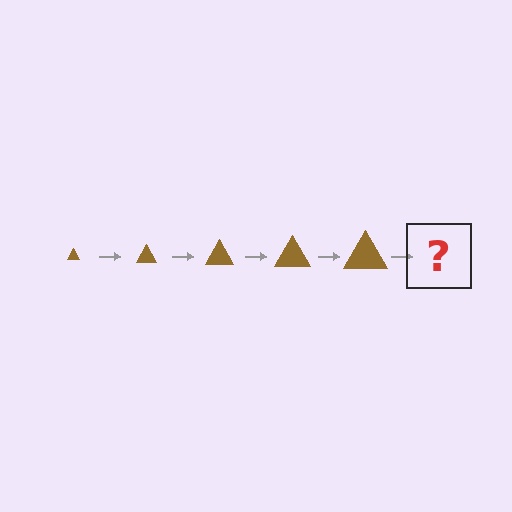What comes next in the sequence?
The next element should be a brown triangle, larger than the previous one.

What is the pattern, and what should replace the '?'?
The pattern is that the triangle gets progressively larger each step. The '?' should be a brown triangle, larger than the previous one.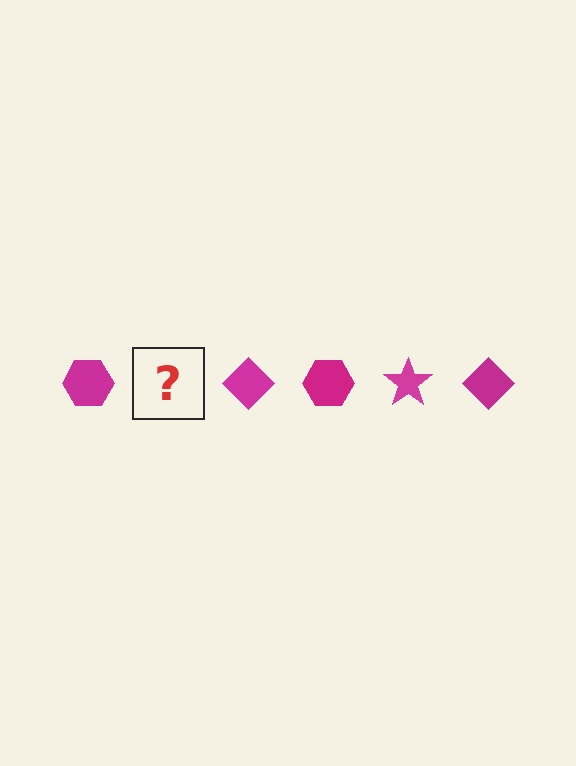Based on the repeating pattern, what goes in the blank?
The blank should be a magenta star.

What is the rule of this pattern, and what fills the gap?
The rule is that the pattern cycles through hexagon, star, diamond shapes in magenta. The gap should be filled with a magenta star.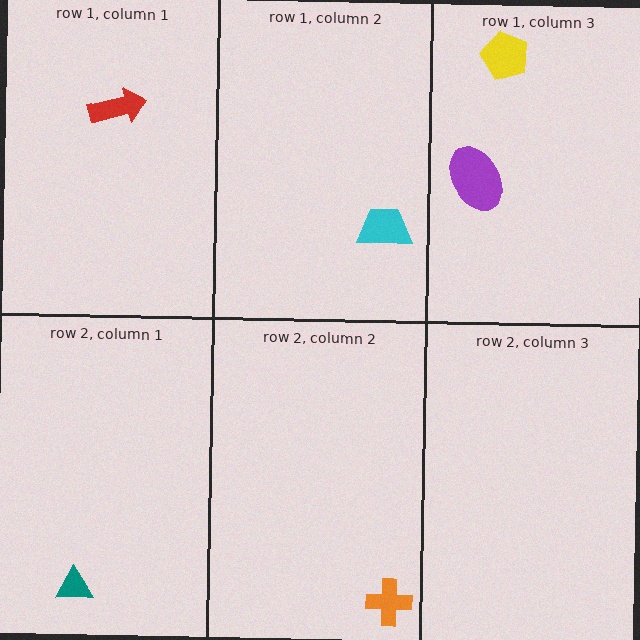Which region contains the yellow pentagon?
The row 1, column 3 region.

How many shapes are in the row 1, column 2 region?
1.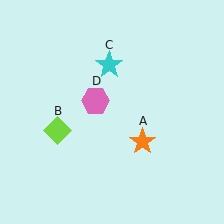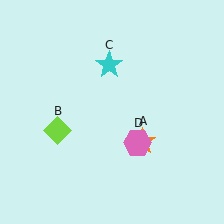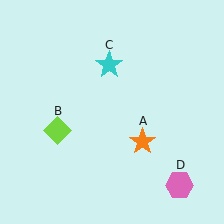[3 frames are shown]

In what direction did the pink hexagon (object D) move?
The pink hexagon (object D) moved down and to the right.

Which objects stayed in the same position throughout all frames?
Orange star (object A) and lime diamond (object B) and cyan star (object C) remained stationary.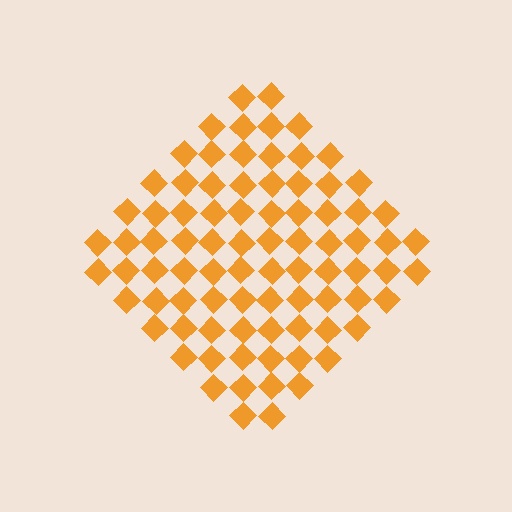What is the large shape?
The large shape is a diamond.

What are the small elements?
The small elements are diamonds.